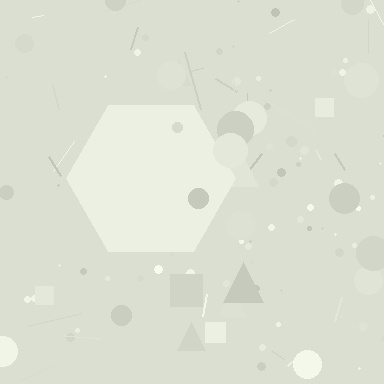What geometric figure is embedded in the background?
A hexagon is embedded in the background.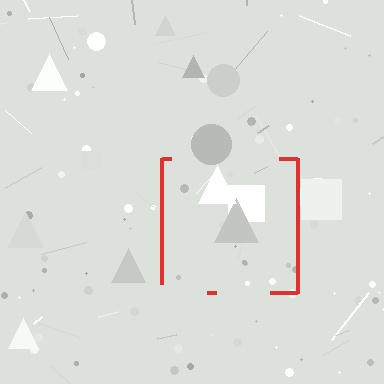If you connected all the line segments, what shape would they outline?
They would outline a square.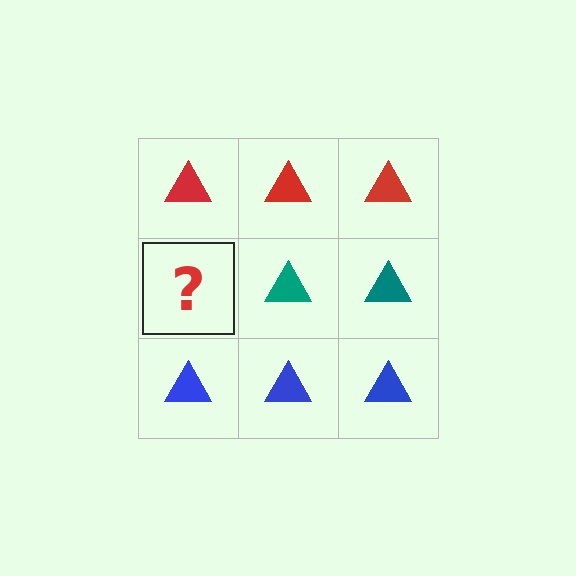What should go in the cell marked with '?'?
The missing cell should contain a teal triangle.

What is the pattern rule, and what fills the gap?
The rule is that each row has a consistent color. The gap should be filled with a teal triangle.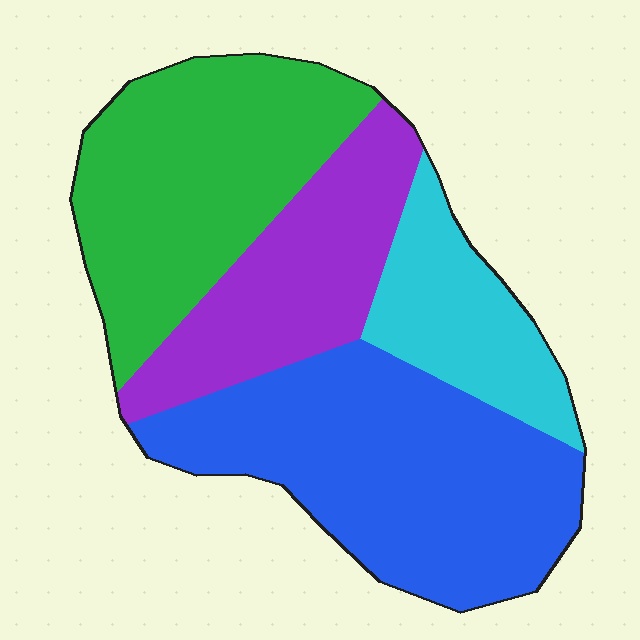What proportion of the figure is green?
Green covers around 30% of the figure.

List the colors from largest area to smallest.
From largest to smallest: blue, green, purple, cyan.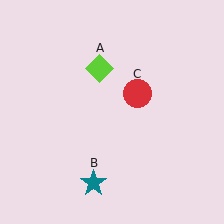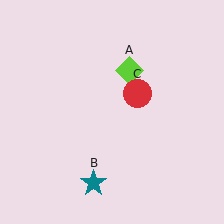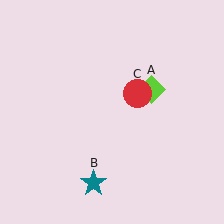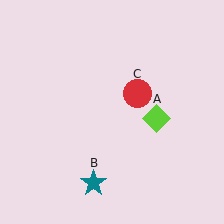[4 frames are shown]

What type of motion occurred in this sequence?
The lime diamond (object A) rotated clockwise around the center of the scene.